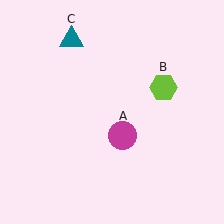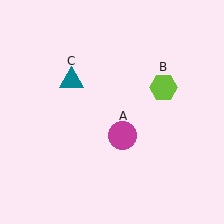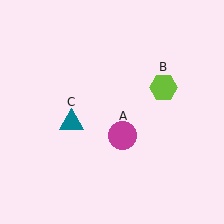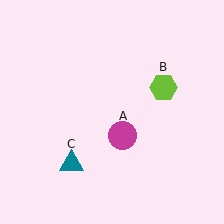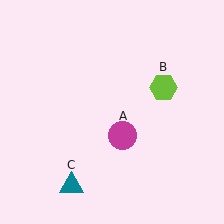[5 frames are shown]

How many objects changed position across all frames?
1 object changed position: teal triangle (object C).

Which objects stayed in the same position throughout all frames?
Magenta circle (object A) and lime hexagon (object B) remained stationary.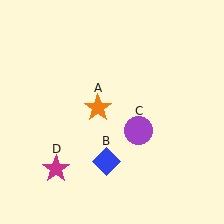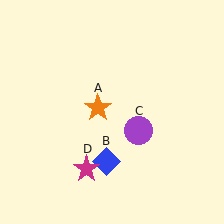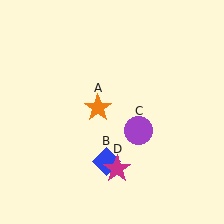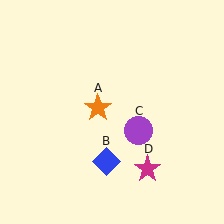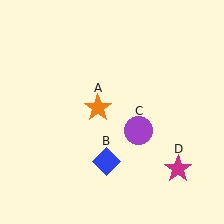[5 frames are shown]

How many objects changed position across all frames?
1 object changed position: magenta star (object D).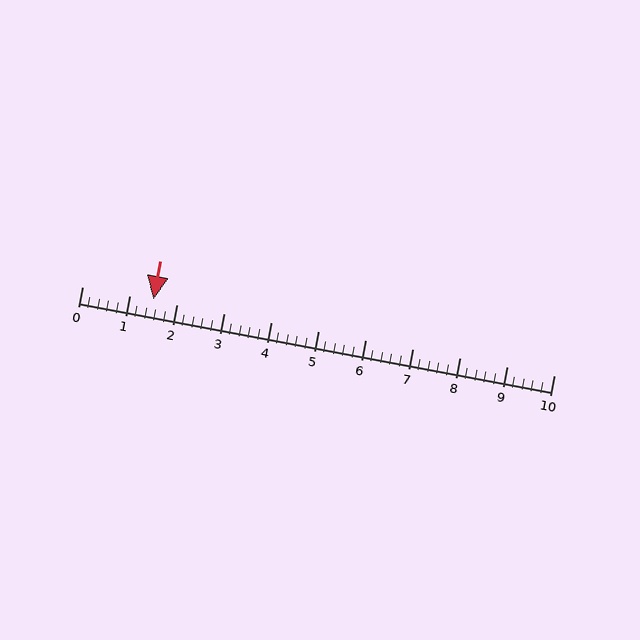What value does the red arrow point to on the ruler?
The red arrow points to approximately 1.5.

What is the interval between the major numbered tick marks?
The major tick marks are spaced 1 units apart.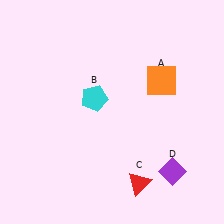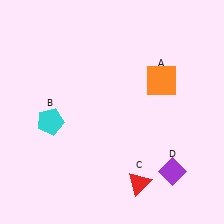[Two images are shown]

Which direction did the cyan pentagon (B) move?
The cyan pentagon (B) moved left.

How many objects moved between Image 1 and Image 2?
1 object moved between the two images.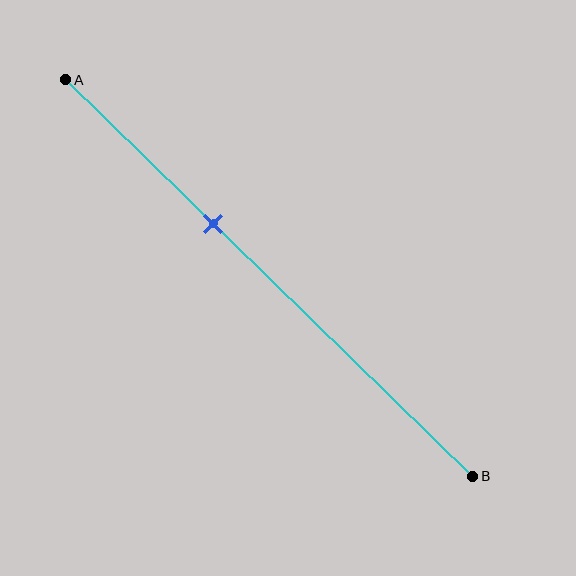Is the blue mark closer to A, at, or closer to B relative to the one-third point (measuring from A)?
The blue mark is approximately at the one-third point of segment AB.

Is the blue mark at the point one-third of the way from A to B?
Yes, the mark is approximately at the one-third point.